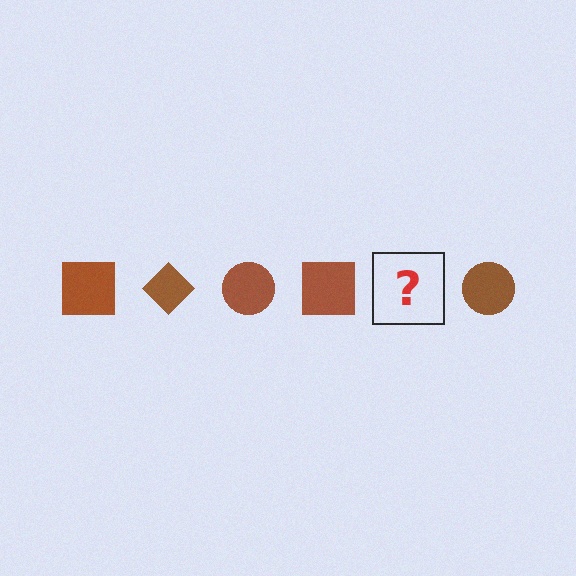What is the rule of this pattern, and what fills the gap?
The rule is that the pattern cycles through square, diamond, circle shapes in brown. The gap should be filled with a brown diamond.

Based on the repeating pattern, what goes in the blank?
The blank should be a brown diamond.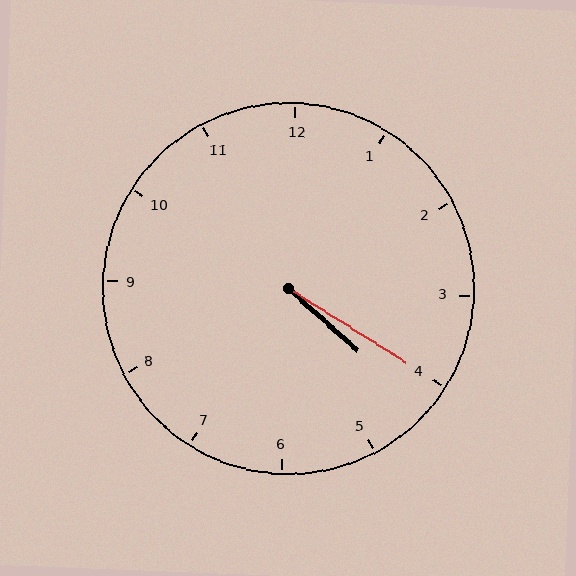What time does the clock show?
4:20.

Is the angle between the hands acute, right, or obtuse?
It is acute.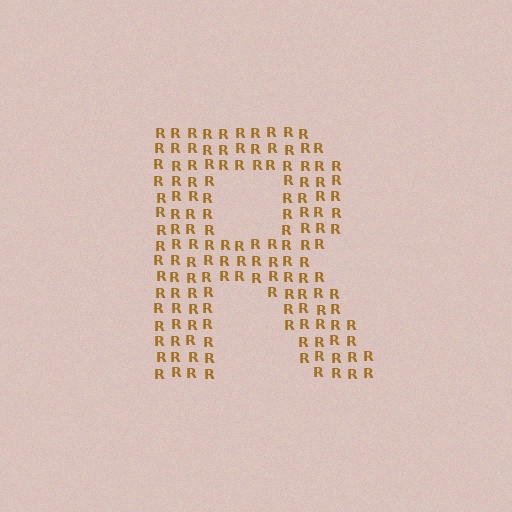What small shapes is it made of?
It is made of small letter R's.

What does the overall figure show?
The overall figure shows the letter R.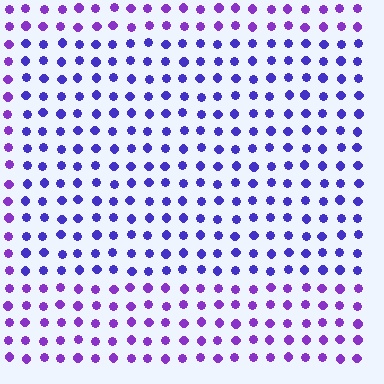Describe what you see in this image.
The image is filled with small purple elements in a uniform arrangement. A rectangle-shaped region is visible where the elements are tinted to a slightly different hue, forming a subtle color boundary.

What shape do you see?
I see a rectangle.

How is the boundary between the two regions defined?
The boundary is defined purely by a slight shift in hue (about 29 degrees). Spacing, size, and orientation are identical on both sides.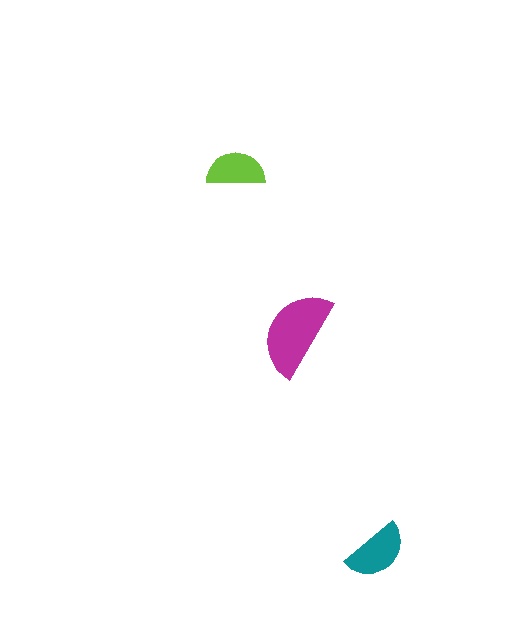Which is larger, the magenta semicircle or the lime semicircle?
The magenta one.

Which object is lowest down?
The teal semicircle is bottommost.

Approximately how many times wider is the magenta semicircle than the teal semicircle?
About 1.5 times wider.